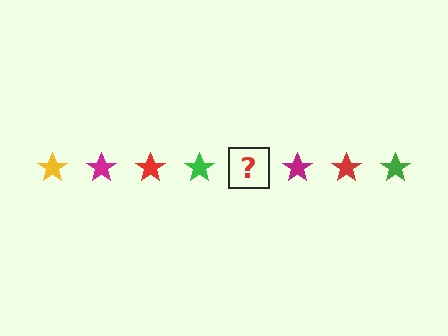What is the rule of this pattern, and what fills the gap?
The rule is that the pattern cycles through yellow, magenta, red, green stars. The gap should be filled with a yellow star.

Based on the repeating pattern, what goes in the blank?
The blank should be a yellow star.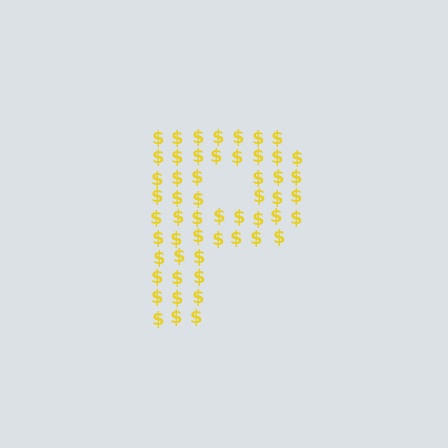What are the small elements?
The small elements are dollar signs.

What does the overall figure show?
The overall figure shows the letter P.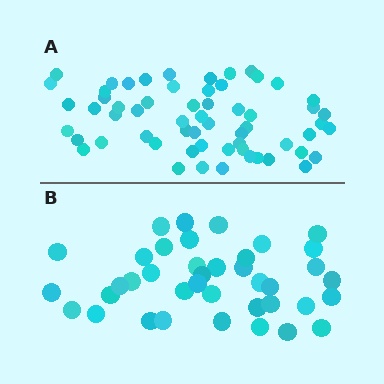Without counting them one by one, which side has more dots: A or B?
Region A (the top region) has more dots.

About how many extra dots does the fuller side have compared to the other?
Region A has approximately 20 more dots than region B.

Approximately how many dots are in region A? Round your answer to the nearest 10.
About 60 dots.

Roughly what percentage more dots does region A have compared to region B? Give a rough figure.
About 55% more.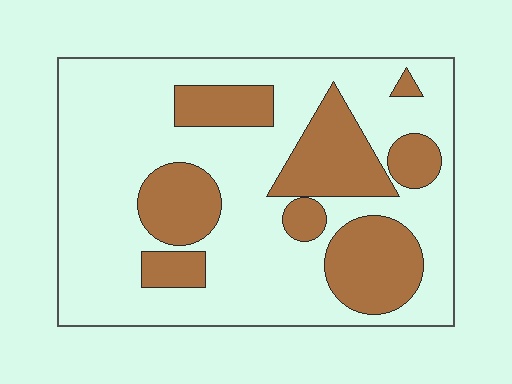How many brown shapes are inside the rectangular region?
8.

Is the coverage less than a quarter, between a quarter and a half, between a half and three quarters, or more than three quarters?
Between a quarter and a half.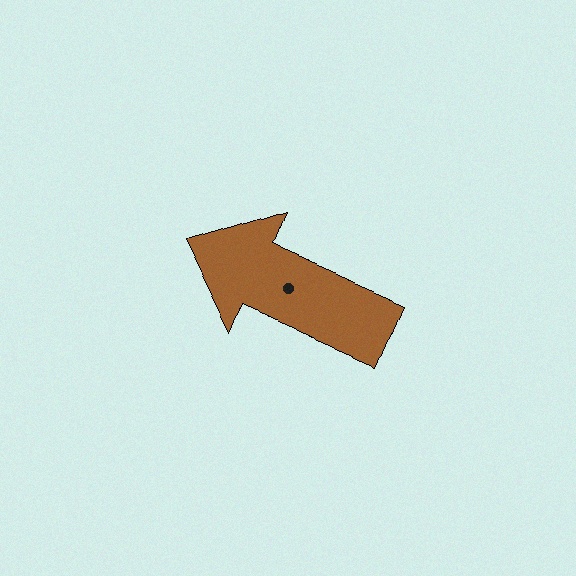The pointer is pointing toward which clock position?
Roughly 10 o'clock.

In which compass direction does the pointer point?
Northwest.